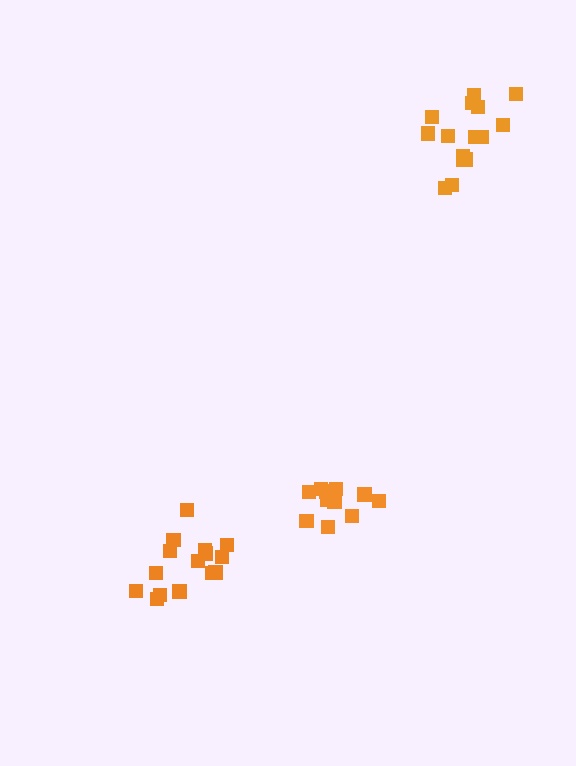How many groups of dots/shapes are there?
There are 3 groups.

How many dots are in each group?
Group 1: 15 dots, Group 2: 11 dots, Group 3: 15 dots (41 total).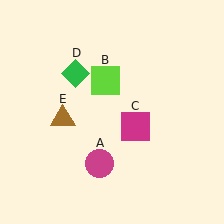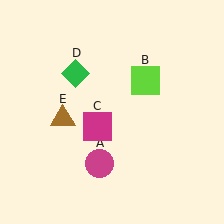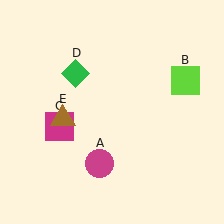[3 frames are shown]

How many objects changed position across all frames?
2 objects changed position: lime square (object B), magenta square (object C).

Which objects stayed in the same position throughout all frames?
Magenta circle (object A) and green diamond (object D) and brown triangle (object E) remained stationary.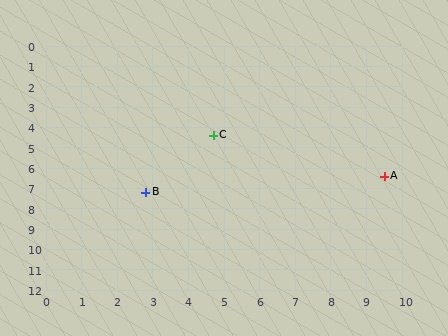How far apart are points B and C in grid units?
Points B and C are about 3.4 grid units apart.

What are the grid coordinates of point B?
Point B is at approximately (2.8, 7.2).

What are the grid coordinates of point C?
Point C is at approximately (4.7, 4.4).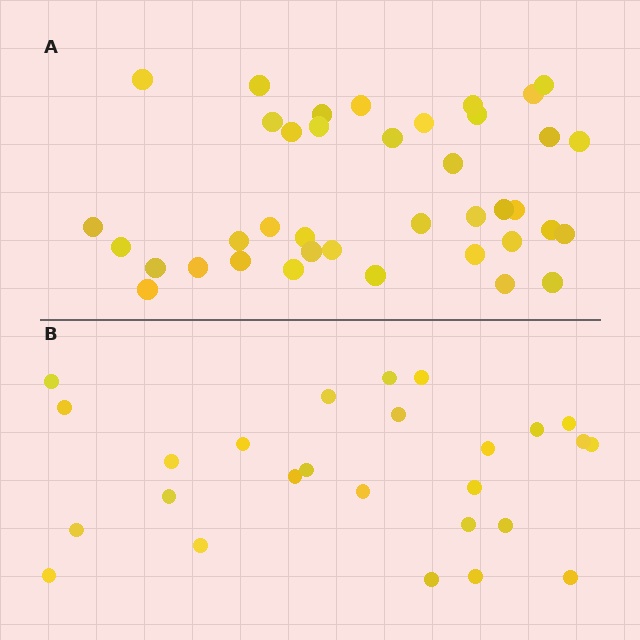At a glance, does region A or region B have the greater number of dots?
Region A (the top region) has more dots.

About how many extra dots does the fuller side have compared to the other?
Region A has approximately 15 more dots than region B.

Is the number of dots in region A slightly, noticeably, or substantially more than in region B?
Region A has substantially more. The ratio is roughly 1.5 to 1.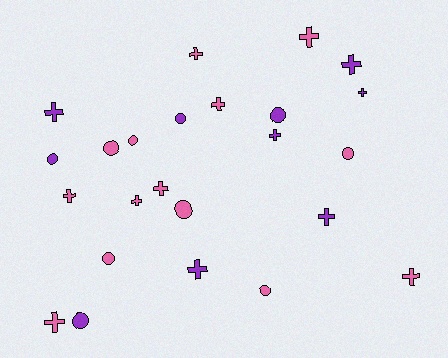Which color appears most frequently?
Pink, with 14 objects.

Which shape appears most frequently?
Cross, with 14 objects.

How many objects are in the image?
There are 24 objects.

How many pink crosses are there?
There are 8 pink crosses.